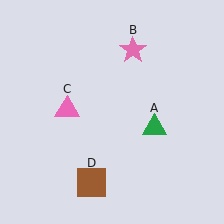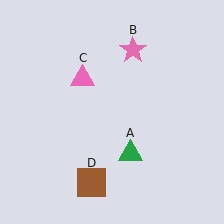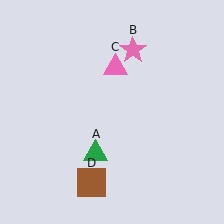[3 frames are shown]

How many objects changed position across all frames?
2 objects changed position: green triangle (object A), pink triangle (object C).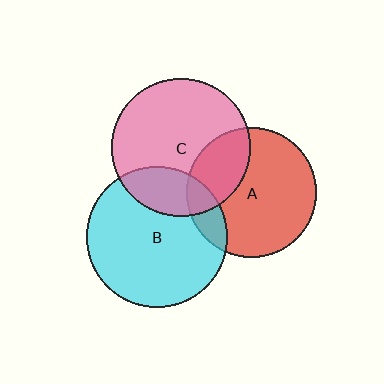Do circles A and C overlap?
Yes.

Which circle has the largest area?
Circle B (cyan).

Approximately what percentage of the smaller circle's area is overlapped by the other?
Approximately 30%.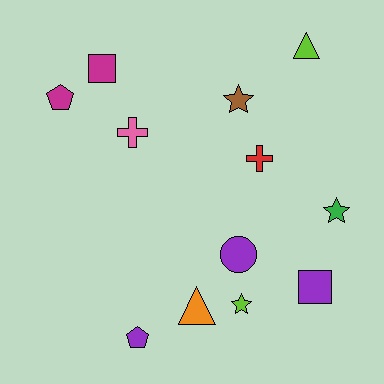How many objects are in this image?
There are 12 objects.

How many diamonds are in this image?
There are no diamonds.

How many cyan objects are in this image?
There are no cyan objects.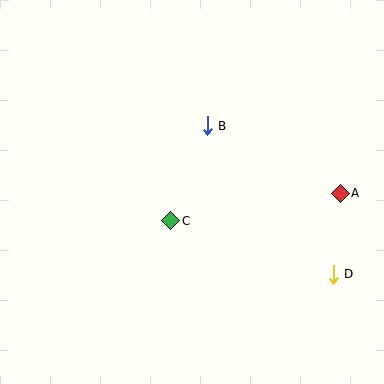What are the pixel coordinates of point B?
Point B is at (207, 126).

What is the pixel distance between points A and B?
The distance between A and B is 149 pixels.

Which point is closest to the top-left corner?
Point B is closest to the top-left corner.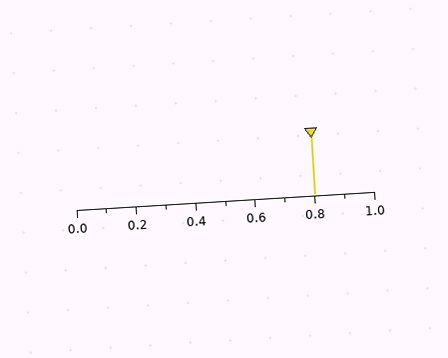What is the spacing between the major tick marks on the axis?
The major ticks are spaced 0.2 apart.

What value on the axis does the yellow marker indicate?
The marker indicates approximately 0.8.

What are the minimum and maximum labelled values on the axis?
The axis runs from 0.0 to 1.0.